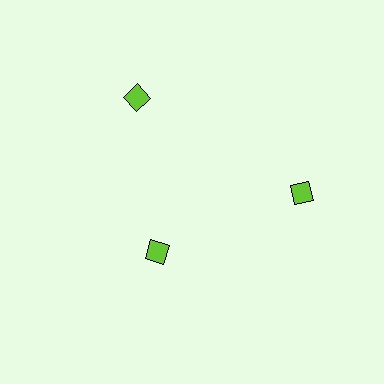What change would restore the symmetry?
The symmetry would be restored by moving it outward, back onto the ring so that all 3 diamonds sit at equal angles and equal distance from the center.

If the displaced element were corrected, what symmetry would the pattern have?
It would have 3-fold rotational symmetry — the pattern would map onto itself every 120 degrees.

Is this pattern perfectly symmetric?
No. The 3 lime diamonds are arranged in a ring, but one element near the 7 o'clock position is pulled inward toward the center, breaking the 3-fold rotational symmetry.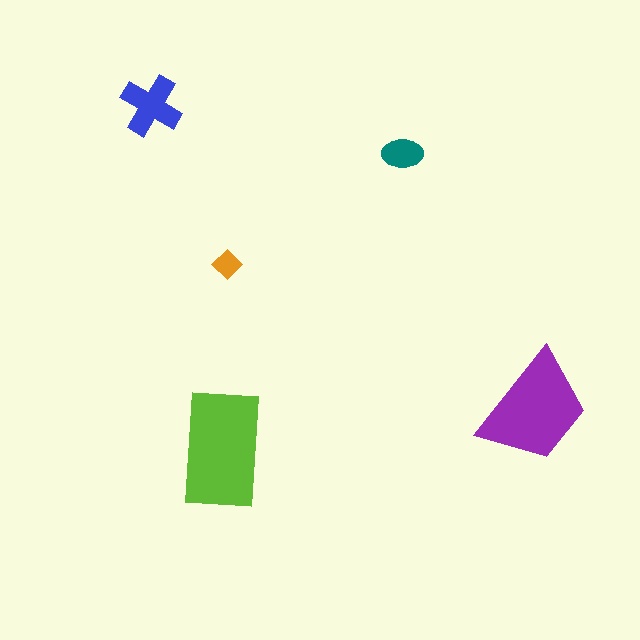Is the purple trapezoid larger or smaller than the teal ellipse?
Larger.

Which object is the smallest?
The orange diamond.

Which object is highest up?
The blue cross is topmost.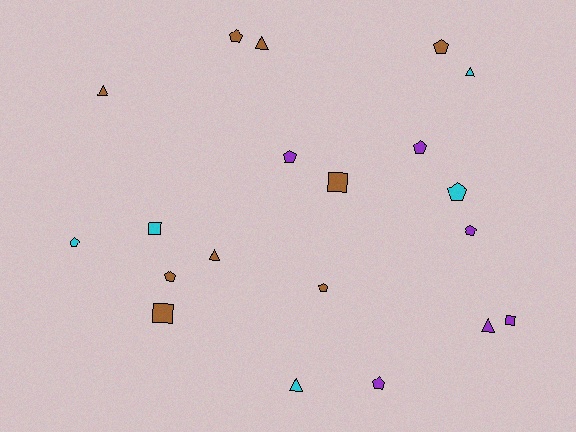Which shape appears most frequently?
Pentagon, with 10 objects.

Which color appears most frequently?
Brown, with 9 objects.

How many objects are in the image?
There are 20 objects.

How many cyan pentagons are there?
There are 2 cyan pentagons.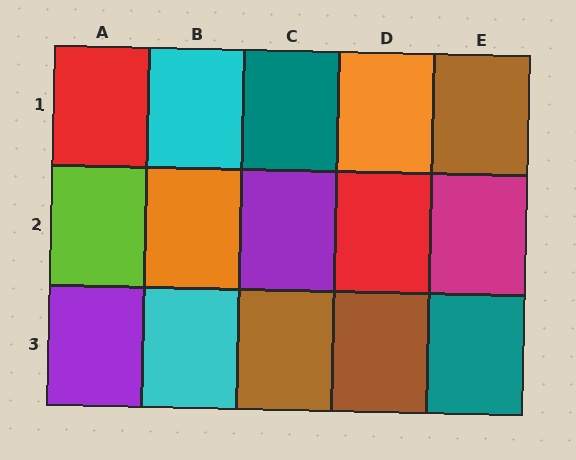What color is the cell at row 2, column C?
Purple.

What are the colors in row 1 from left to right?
Red, cyan, teal, orange, brown.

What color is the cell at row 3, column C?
Brown.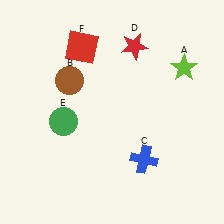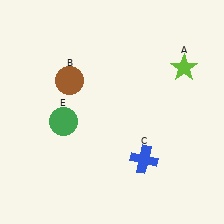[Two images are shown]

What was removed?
The red square (F), the red star (D) were removed in Image 2.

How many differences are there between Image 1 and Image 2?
There are 2 differences between the two images.